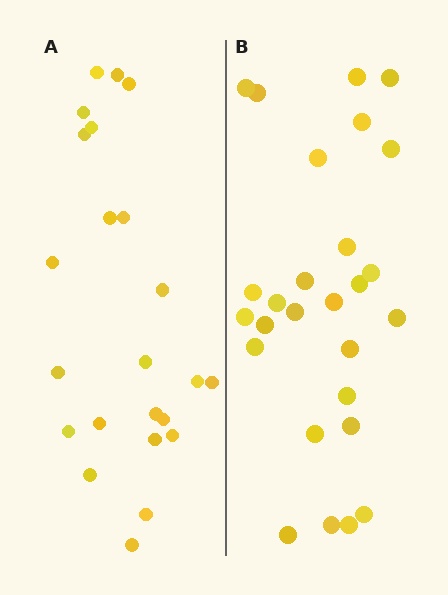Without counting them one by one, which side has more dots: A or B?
Region B (the right region) has more dots.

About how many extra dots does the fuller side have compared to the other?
Region B has about 4 more dots than region A.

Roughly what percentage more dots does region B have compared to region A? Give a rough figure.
About 15% more.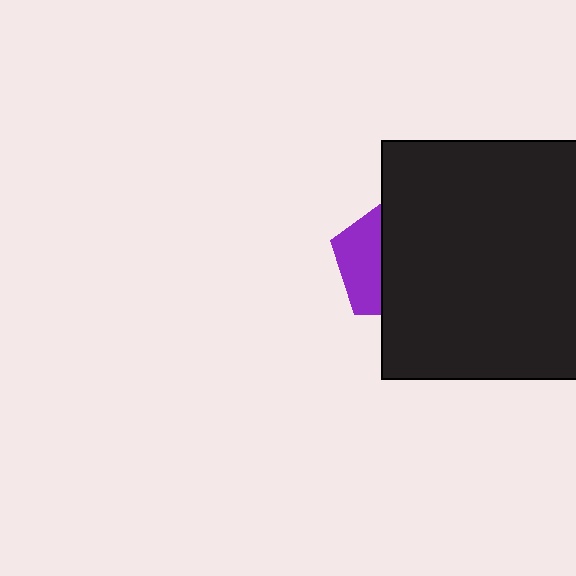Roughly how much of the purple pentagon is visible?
A small part of it is visible (roughly 37%).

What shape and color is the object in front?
The object in front is a black rectangle.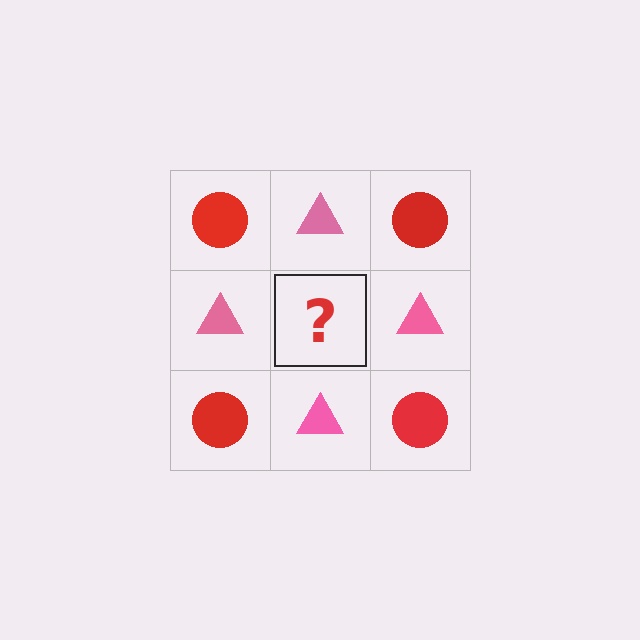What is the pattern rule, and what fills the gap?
The rule is that it alternates red circle and pink triangle in a checkerboard pattern. The gap should be filled with a red circle.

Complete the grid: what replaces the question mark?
The question mark should be replaced with a red circle.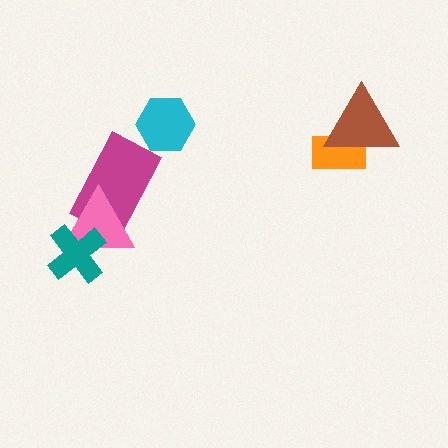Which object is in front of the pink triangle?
The teal cross is in front of the pink triangle.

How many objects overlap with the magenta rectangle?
1 object overlaps with the magenta rectangle.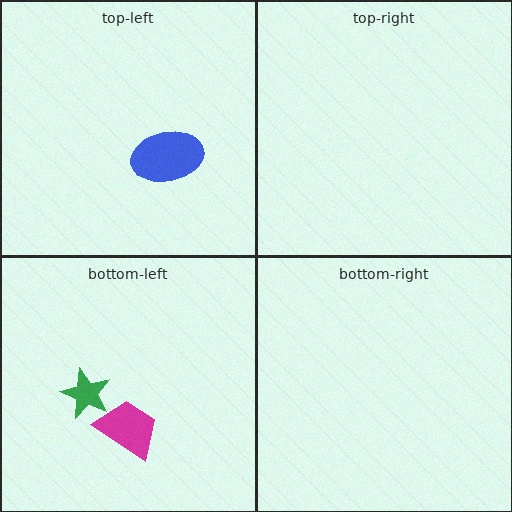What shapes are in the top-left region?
The blue ellipse.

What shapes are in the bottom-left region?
The magenta trapezoid, the green star.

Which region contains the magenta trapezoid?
The bottom-left region.